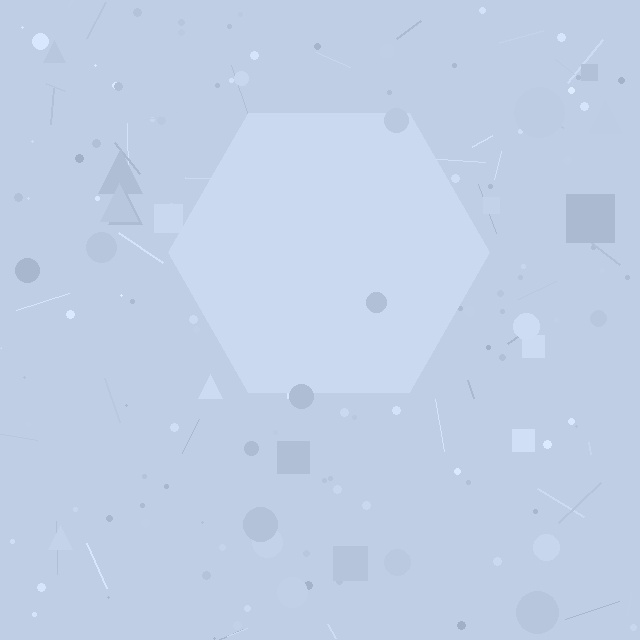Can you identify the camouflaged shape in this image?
The camouflaged shape is a hexagon.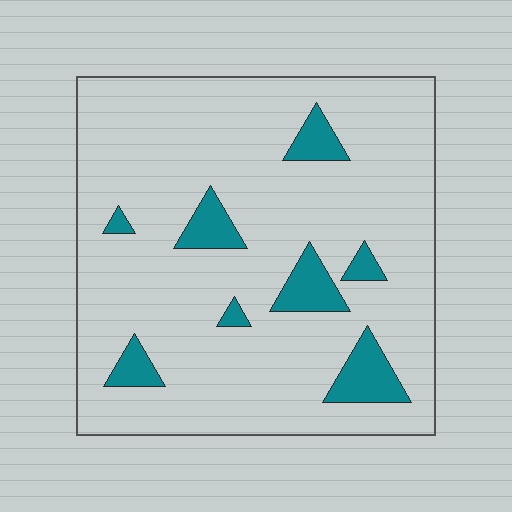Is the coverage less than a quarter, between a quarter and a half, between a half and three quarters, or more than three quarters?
Less than a quarter.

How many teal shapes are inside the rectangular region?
8.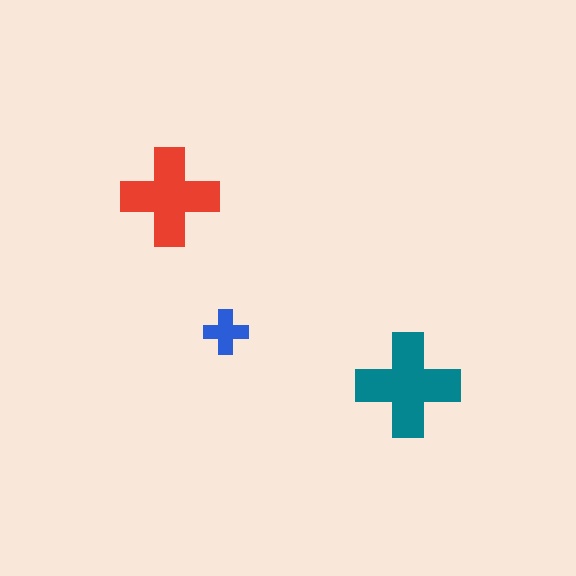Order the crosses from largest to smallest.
the teal one, the red one, the blue one.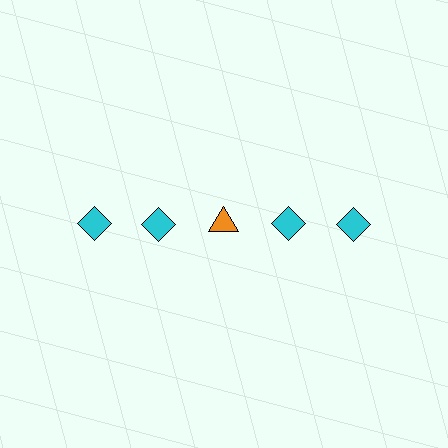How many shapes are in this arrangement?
There are 5 shapes arranged in a grid pattern.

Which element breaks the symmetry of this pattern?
The orange triangle in the top row, center column breaks the symmetry. All other shapes are cyan diamonds.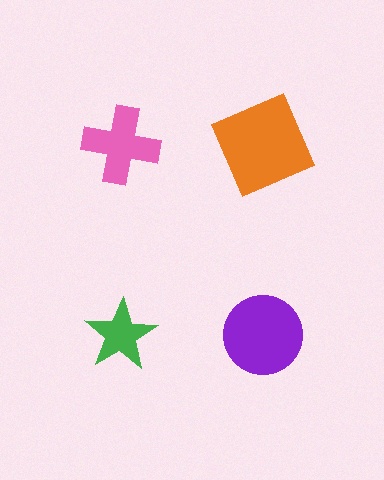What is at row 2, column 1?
A green star.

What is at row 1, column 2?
An orange square.